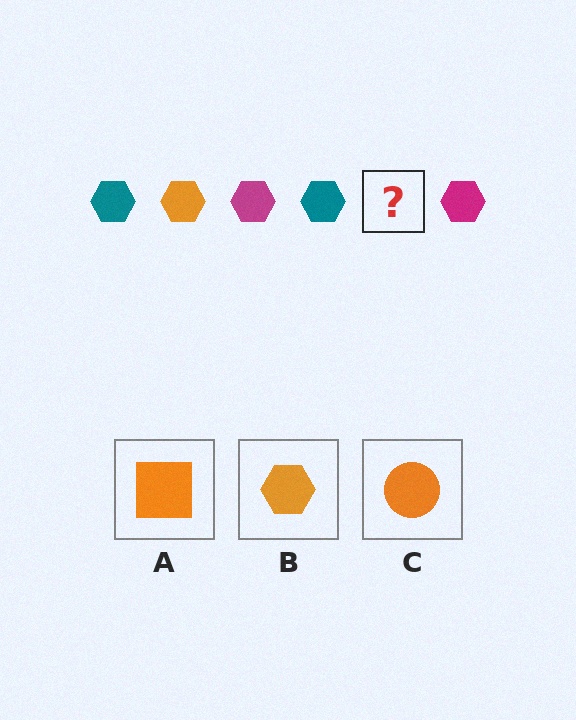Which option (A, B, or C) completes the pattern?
B.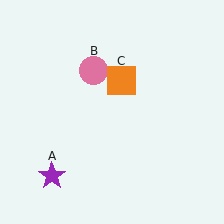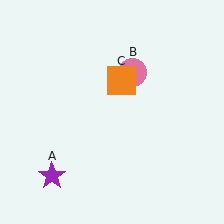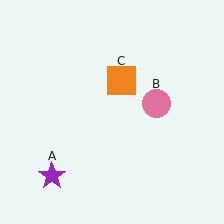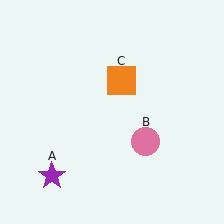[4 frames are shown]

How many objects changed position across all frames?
1 object changed position: pink circle (object B).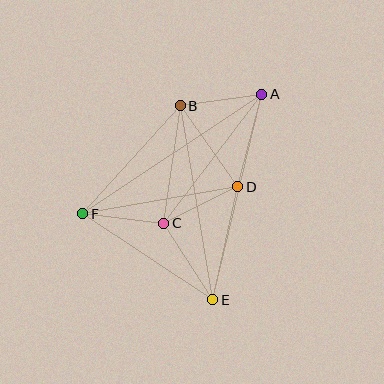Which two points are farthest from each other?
Points A and F are farthest from each other.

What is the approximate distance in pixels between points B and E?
The distance between B and E is approximately 196 pixels.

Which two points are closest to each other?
Points C and F are closest to each other.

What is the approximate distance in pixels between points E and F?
The distance between E and F is approximately 156 pixels.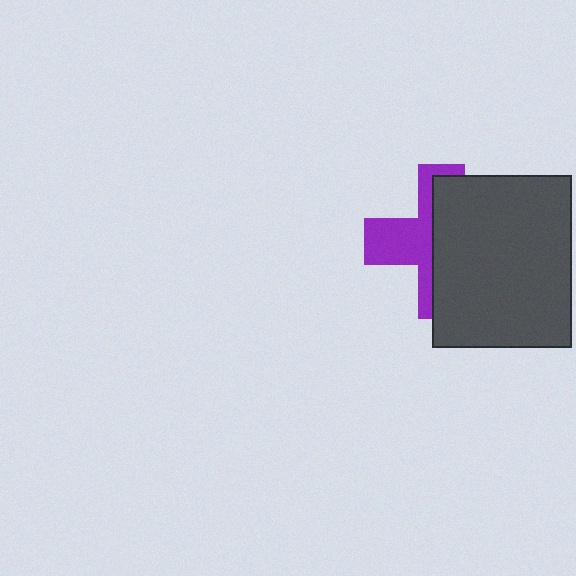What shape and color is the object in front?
The object in front is a dark gray rectangle.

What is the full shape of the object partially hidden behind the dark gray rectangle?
The partially hidden object is a purple cross.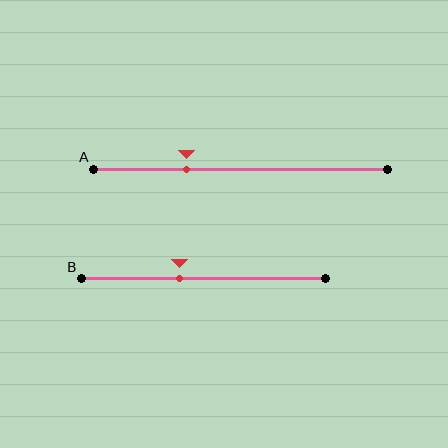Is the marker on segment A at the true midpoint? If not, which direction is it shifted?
No, the marker on segment A is shifted to the left by about 19% of the segment length.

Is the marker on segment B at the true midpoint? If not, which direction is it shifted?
No, the marker on segment B is shifted to the left by about 10% of the segment length.